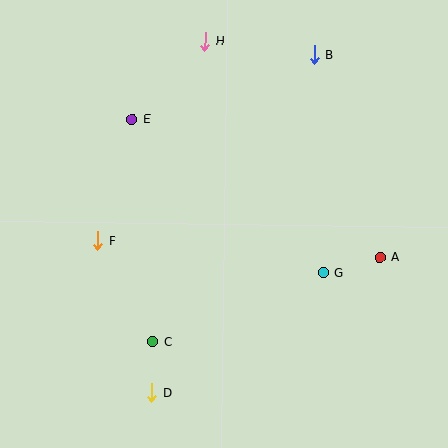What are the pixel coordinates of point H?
Point H is at (205, 41).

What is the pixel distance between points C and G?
The distance between C and G is 184 pixels.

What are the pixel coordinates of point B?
Point B is at (315, 55).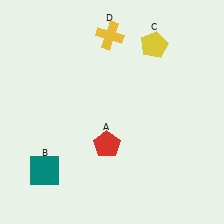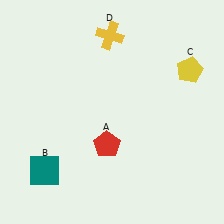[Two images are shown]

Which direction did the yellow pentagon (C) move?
The yellow pentagon (C) moved right.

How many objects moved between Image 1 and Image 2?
1 object moved between the two images.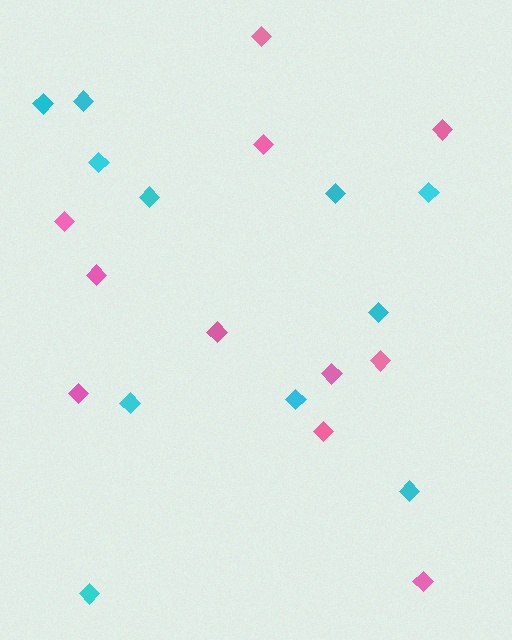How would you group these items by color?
There are 2 groups: one group of pink diamonds (11) and one group of cyan diamonds (11).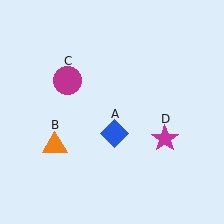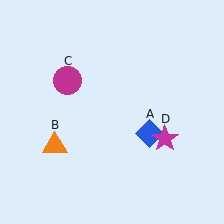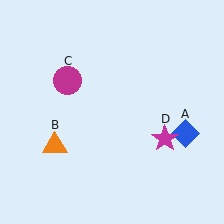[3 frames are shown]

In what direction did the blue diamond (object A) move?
The blue diamond (object A) moved right.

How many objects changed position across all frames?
1 object changed position: blue diamond (object A).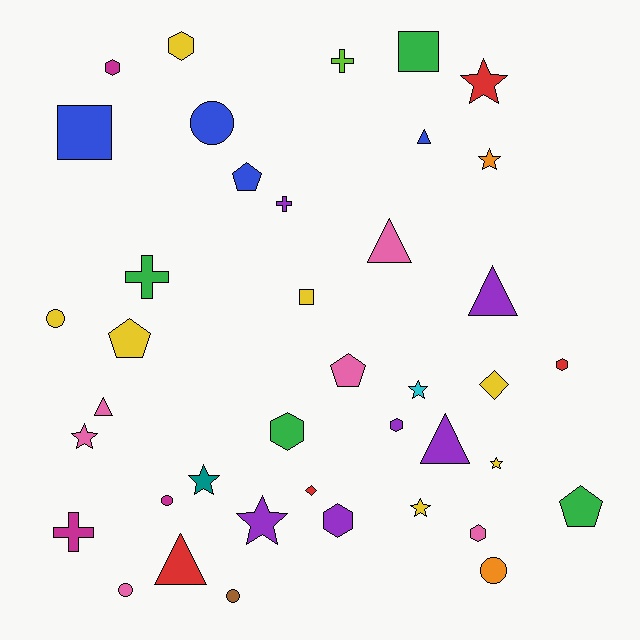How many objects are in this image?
There are 40 objects.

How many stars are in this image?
There are 8 stars.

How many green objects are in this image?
There are 4 green objects.